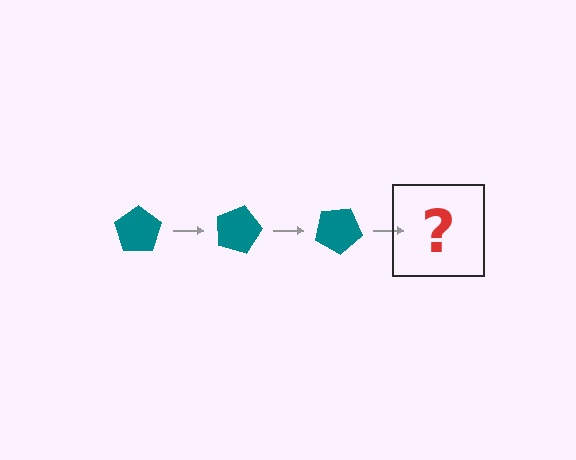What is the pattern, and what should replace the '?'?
The pattern is that the pentagon rotates 15 degrees each step. The '?' should be a teal pentagon rotated 45 degrees.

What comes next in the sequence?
The next element should be a teal pentagon rotated 45 degrees.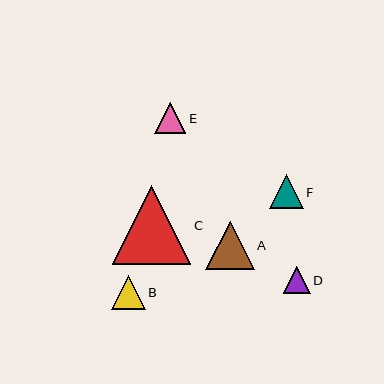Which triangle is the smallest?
Triangle D is the smallest with a size of approximately 27 pixels.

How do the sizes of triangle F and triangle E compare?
Triangle F and triangle E are approximately the same size.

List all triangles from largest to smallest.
From largest to smallest: C, A, F, B, E, D.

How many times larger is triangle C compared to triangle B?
Triangle C is approximately 2.3 times the size of triangle B.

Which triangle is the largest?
Triangle C is the largest with a size of approximately 78 pixels.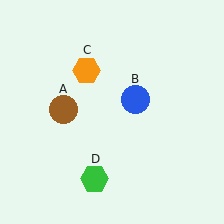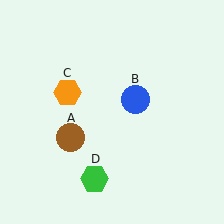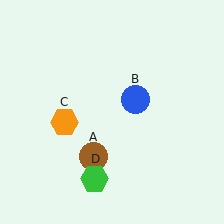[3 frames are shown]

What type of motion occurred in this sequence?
The brown circle (object A), orange hexagon (object C) rotated counterclockwise around the center of the scene.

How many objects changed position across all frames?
2 objects changed position: brown circle (object A), orange hexagon (object C).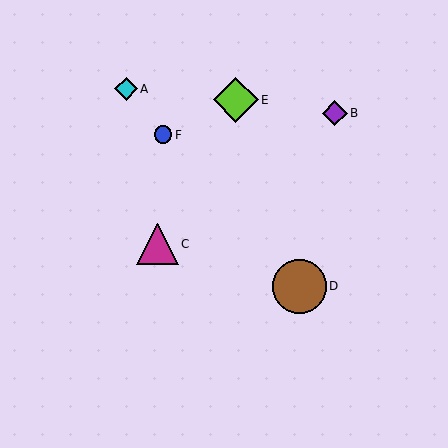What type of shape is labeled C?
Shape C is a magenta triangle.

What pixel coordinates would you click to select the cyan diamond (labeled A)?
Click at (126, 89) to select the cyan diamond A.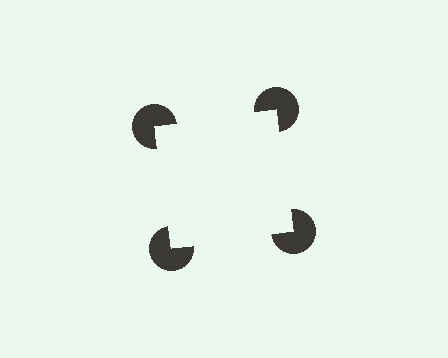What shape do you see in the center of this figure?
An illusory square — its edges are inferred from the aligned wedge cuts in the pac-man discs, not physically drawn.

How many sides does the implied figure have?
4 sides.